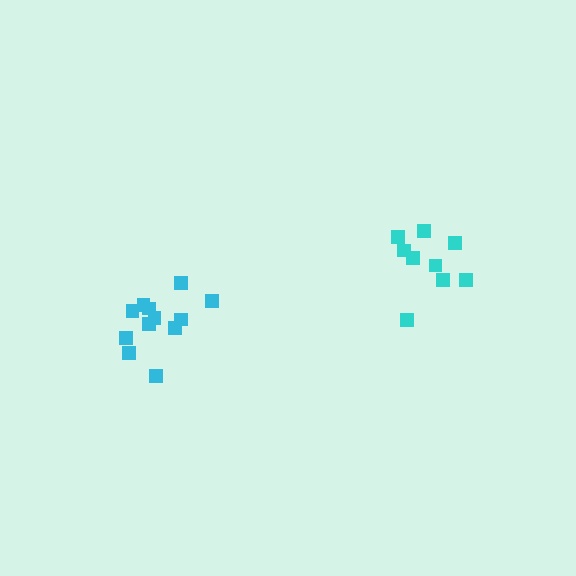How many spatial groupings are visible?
There are 2 spatial groupings.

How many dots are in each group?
Group 1: 9 dots, Group 2: 12 dots (21 total).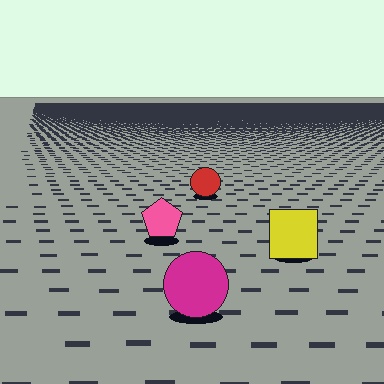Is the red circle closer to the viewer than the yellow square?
No. The yellow square is closer — you can tell from the texture gradient: the ground texture is coarser near it.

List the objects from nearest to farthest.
From nearest to farthest: the magenta circle, the yellow square, the pink pentagon, the red circle.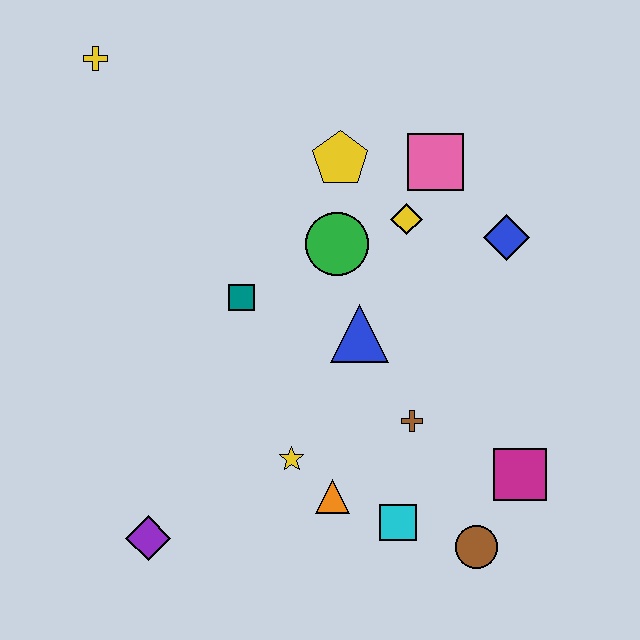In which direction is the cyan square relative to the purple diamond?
The cyan square is to the right of the purple diamond.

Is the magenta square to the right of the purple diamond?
Yes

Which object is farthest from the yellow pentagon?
The purple diamond is farthest from the yellow pentagon.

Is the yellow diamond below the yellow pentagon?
Yes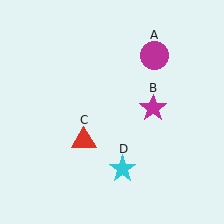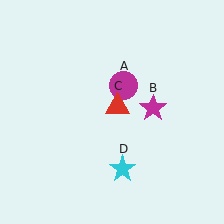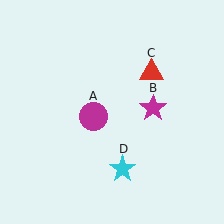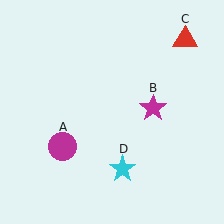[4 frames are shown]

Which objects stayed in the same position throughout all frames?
Magenta star (object B) and cyan star (object D) remained stationary.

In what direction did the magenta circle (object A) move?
The magenta circle (object A) moved down and to the left.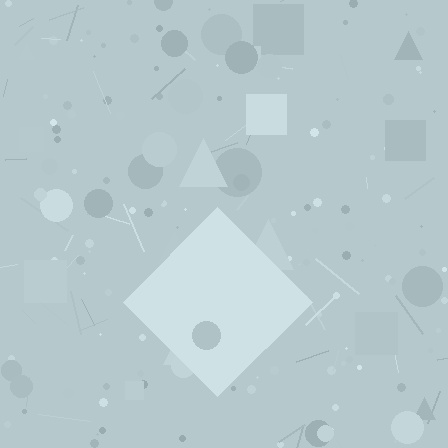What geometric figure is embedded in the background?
A diamond is embedded in the background.